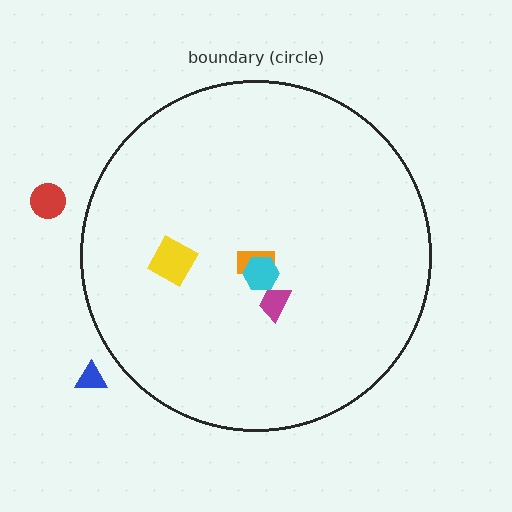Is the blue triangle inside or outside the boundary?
Outside.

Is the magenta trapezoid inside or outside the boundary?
Inside.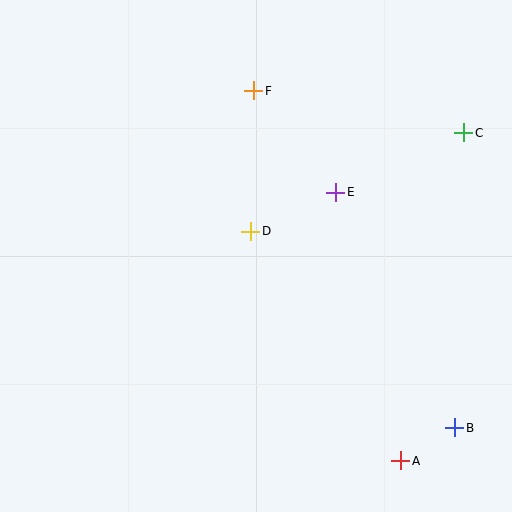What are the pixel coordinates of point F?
Point F is at (254, 91).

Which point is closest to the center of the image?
Point D at (251, 231) is closest to the center.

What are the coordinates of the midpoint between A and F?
The midpoint between A and F is at (327, 276).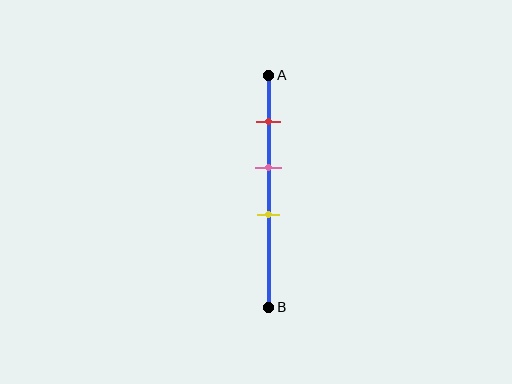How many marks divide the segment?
There are 3 marks dividing the segment.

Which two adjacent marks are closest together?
The pink and yellow marks are the closest adjacent pair.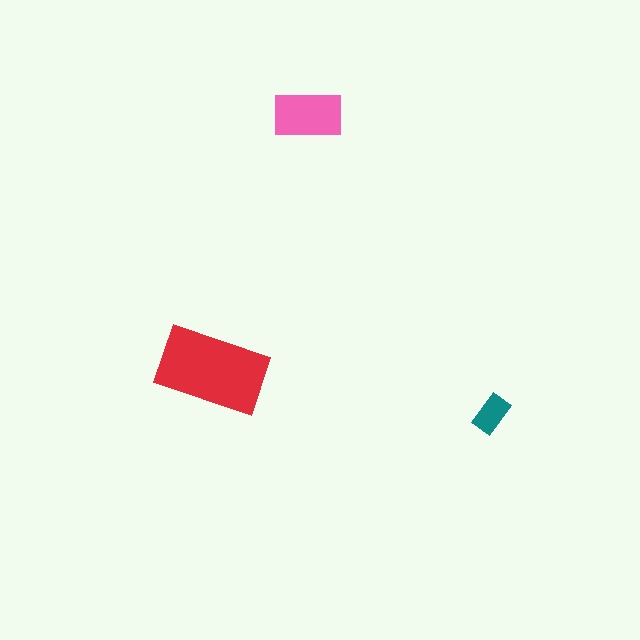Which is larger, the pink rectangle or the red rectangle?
The red one.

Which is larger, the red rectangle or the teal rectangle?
The red one.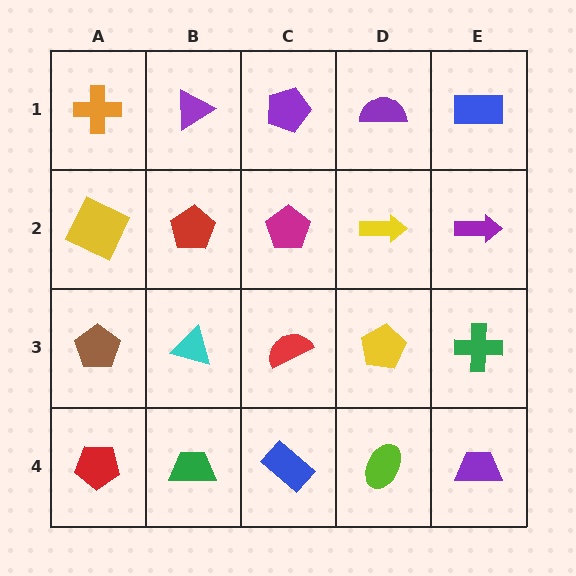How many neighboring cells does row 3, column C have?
4.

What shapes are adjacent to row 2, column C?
A purple pentagon (row 1, column C), a red semicircle (row 3, column C), a red pentagon (row 2, column B), a yellow arrow (row 2, column D).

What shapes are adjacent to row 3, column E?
A purple arrow (row 2, column E), a purple trapezoid (row 4, column E), a yellow pentagon (row 3, column D).